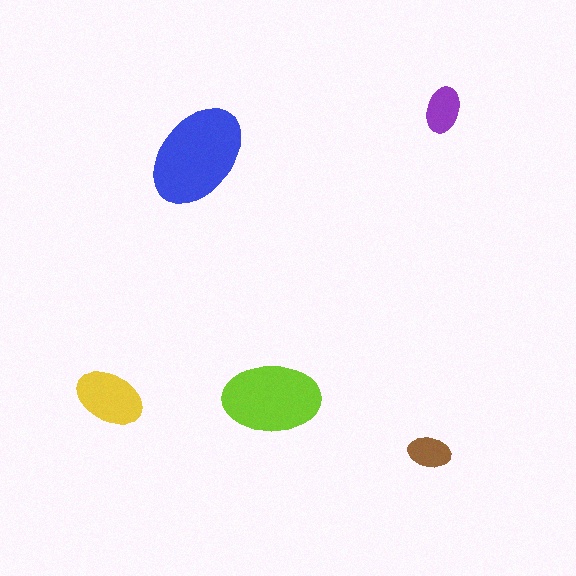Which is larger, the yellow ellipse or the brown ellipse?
The yellow one.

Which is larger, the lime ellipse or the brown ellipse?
The lime one.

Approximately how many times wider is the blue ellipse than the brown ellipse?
About 2.5 times wider.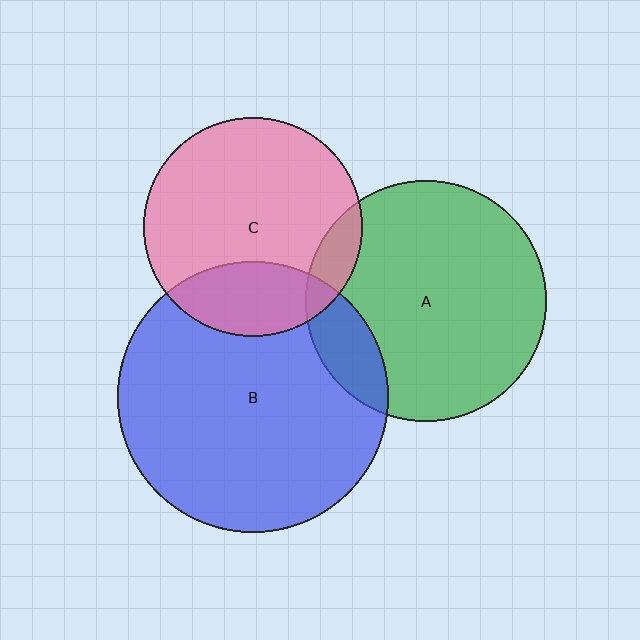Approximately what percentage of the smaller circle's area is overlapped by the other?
Approximately 25%.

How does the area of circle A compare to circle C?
Approximately 1.2 times.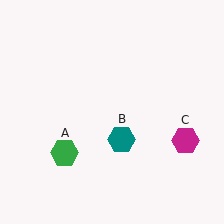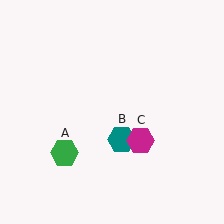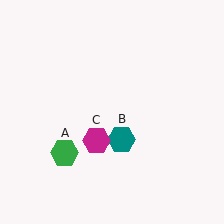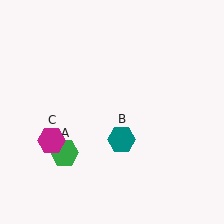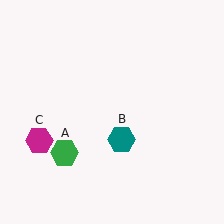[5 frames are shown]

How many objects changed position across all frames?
1 object changed position: magenta hexagon (object C).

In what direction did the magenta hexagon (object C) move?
The magenta hexagon (object C) moved left.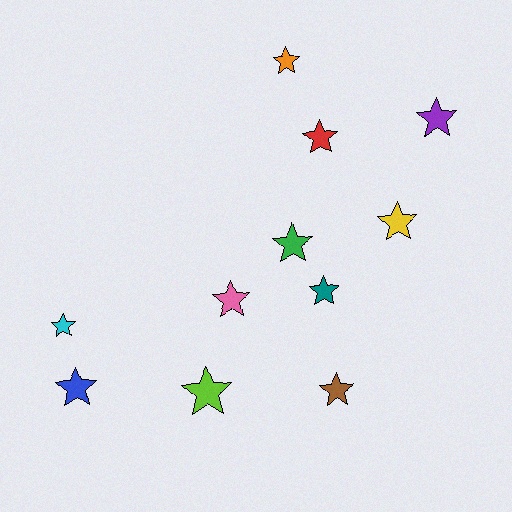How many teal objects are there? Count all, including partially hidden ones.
There is 1 teal object.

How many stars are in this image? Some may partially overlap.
There are 11 stars.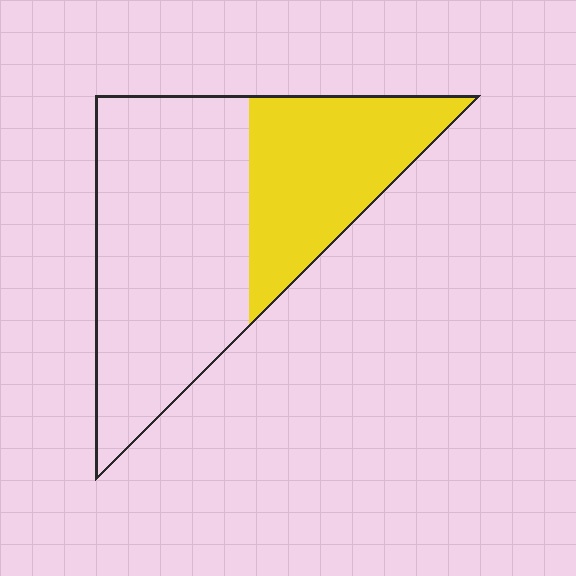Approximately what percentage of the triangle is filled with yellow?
Approximately 35%.